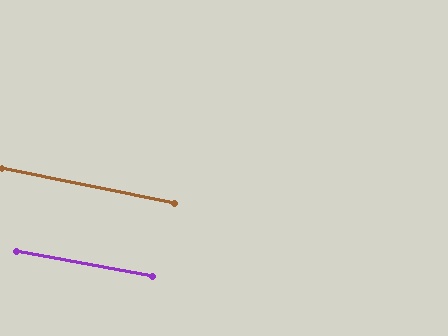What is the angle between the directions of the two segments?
Approximately 1 degree.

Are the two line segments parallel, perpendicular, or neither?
Parallel — their directions differ by only 1.2°.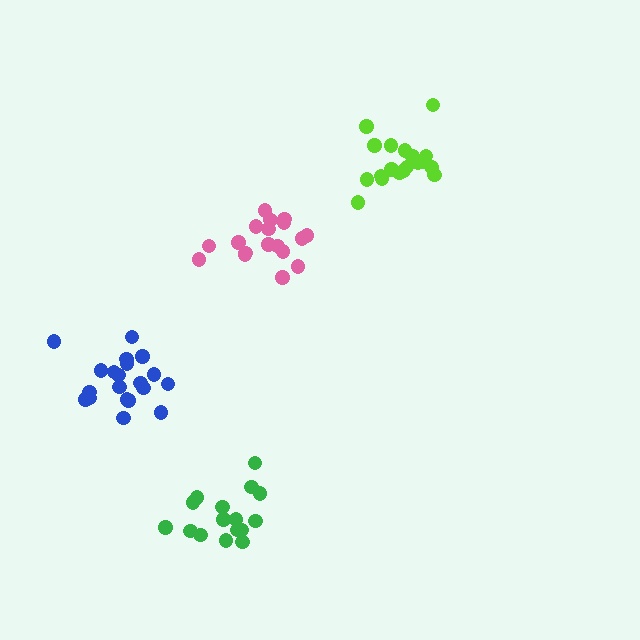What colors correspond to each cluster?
The clusters are colored: green, blue, pink, lime.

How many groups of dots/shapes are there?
There are 4 groups.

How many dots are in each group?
Group 1: 16 dots, Group 2: 20 dots, Group 3: 18 dots, Group 4: 19 dots (73 total).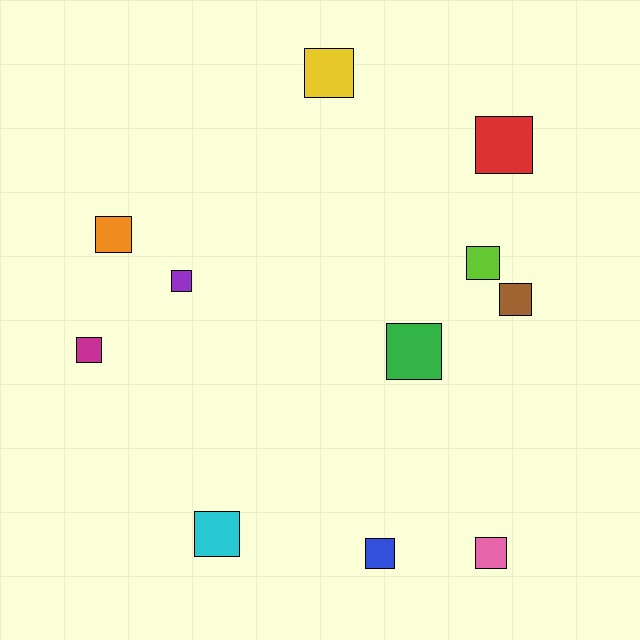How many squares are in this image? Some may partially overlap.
There are 11 squares.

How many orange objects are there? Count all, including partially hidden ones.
There is 1 orange object.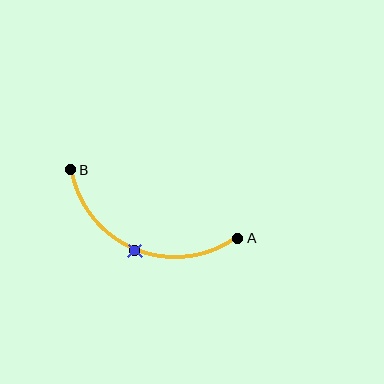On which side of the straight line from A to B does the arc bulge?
The arc bulges below the straight line connecting A and B.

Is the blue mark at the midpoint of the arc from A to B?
Yes. The blue mark lies on the arc at equal arc-length from both A and B — it is the arc midpoint.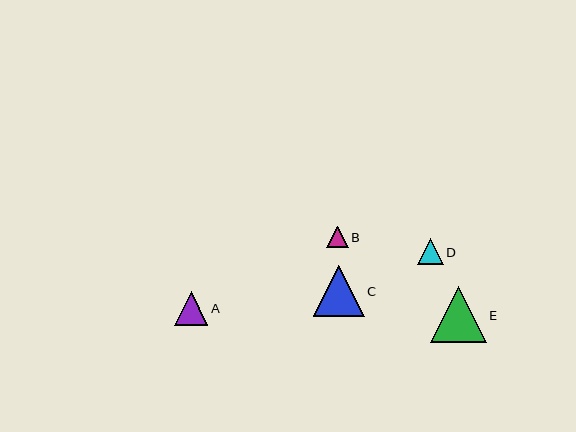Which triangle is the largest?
Triangle E is the largest with a size of approximately 56 pixels.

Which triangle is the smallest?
Triangle B is the smallest with a size of approximately 22 pixels.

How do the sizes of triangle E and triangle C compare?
Triangle E and triangle C are approximately the same size.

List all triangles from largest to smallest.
From largest to smallest: E, C, A, D, B.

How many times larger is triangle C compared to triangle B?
Triangle C is approximately 2.4 times the size of triangle B.